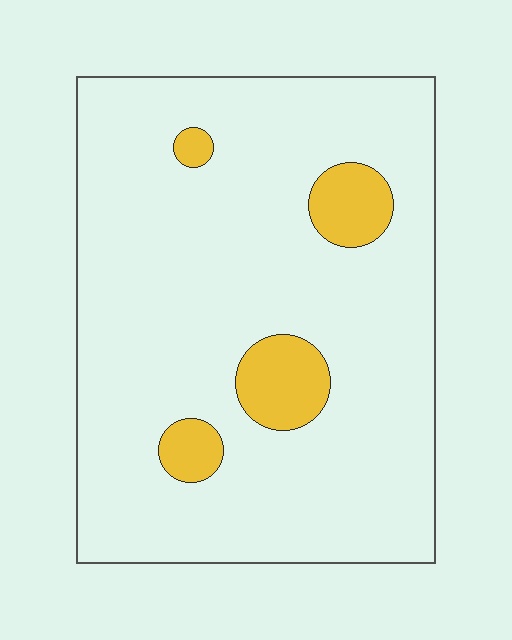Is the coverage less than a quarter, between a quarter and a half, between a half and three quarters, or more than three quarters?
Less than a quarter.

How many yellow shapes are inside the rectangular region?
4.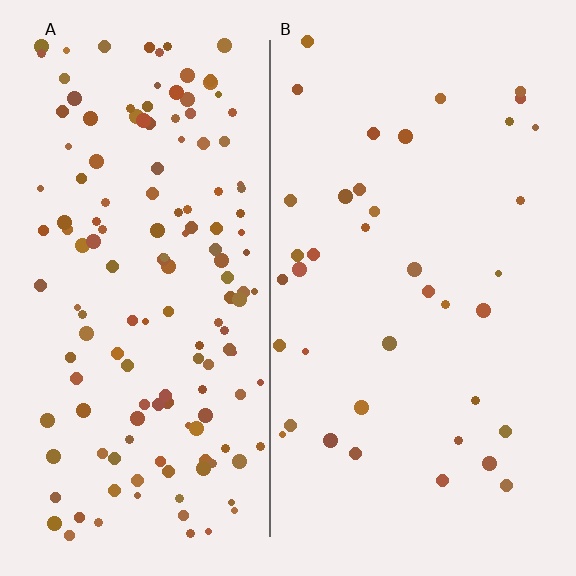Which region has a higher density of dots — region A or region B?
A (the left).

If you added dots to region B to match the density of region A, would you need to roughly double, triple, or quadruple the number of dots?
Approximately quadruple.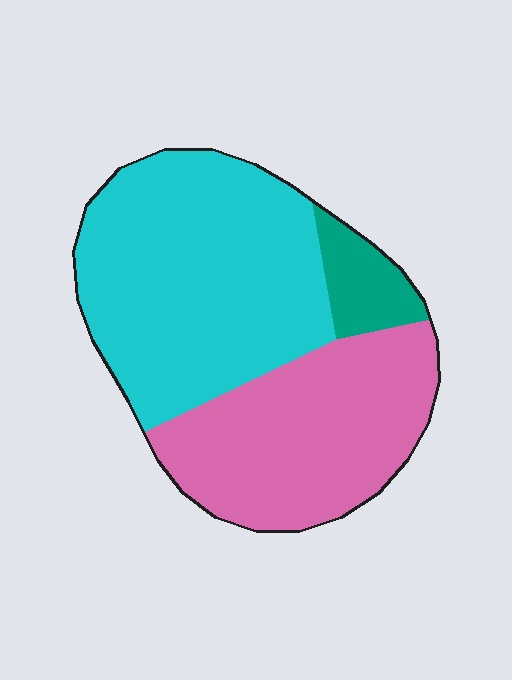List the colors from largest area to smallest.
From largest to smallest: cyan, pink, teal.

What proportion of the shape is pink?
Pink covers about 40% of the shape.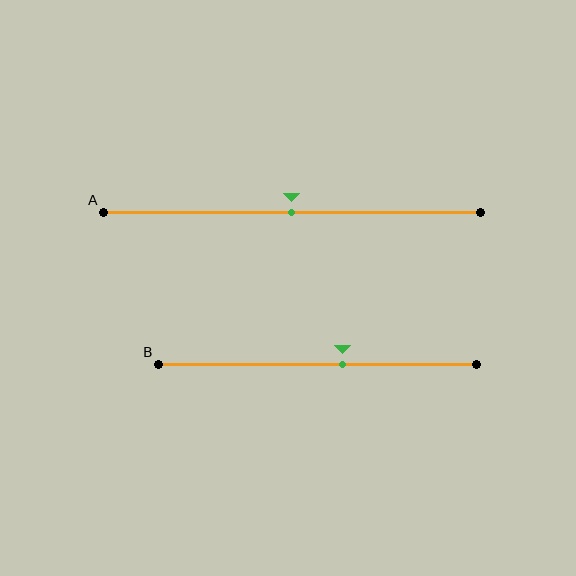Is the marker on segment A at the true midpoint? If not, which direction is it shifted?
Yes, the marker on segment A is at the true midpoint.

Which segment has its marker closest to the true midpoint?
Segment A has its marker closest to the true midpoint.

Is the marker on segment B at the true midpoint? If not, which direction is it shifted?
No, the marker on segment B is shifted to the right by about 8% of the segment length.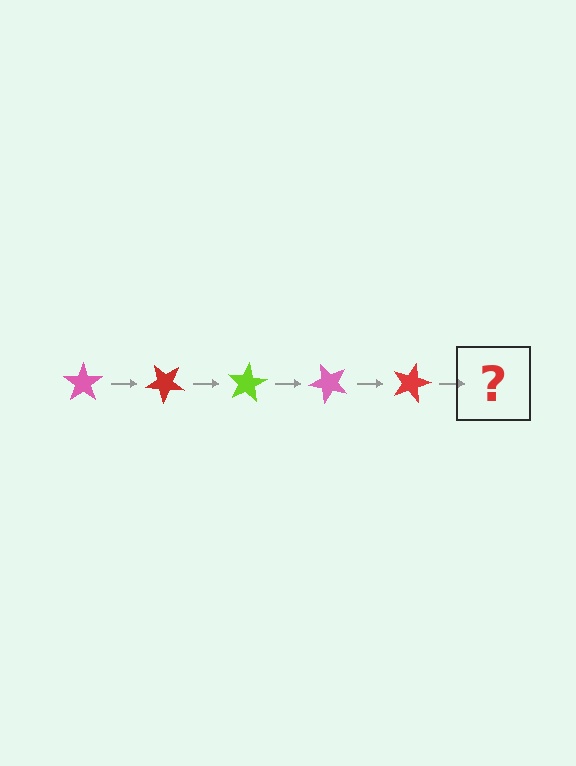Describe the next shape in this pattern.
It should be a lime star, rotated 200 degrees from the start.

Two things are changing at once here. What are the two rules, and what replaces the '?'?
The two rules are that it rotates 40 degrees each step and the color cycles through pink, red, and lime. The '?' should be a lime star, rotated 200 degrees from the start.